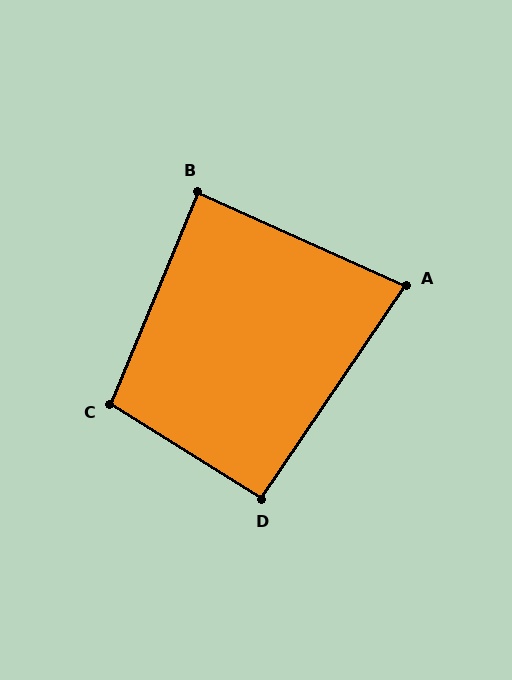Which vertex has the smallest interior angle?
A, at approximately 80 degrees.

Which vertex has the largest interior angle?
C, at approximately 100 degrees.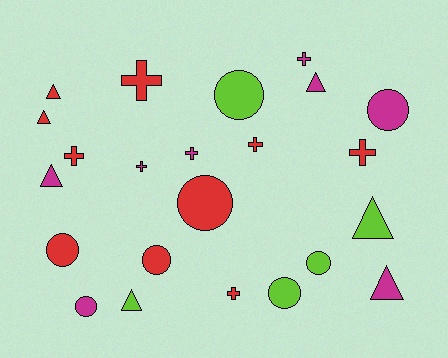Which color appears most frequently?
Red, with 10 objects.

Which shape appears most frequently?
Circle, with 8 objects.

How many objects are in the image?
There are 23 objects.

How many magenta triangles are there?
There are 3 magenta triangles.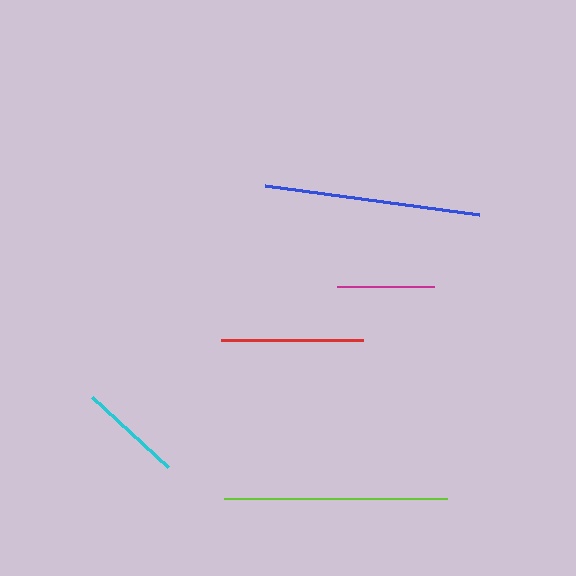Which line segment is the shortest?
The magenta line is the shortest at approximately 97 pixels.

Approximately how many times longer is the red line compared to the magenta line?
The red line is approximately 1.5 times the length of the magenta line.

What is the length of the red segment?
The red segment is approximately 142 pixels long.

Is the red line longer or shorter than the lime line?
The lime line is longer than the red line.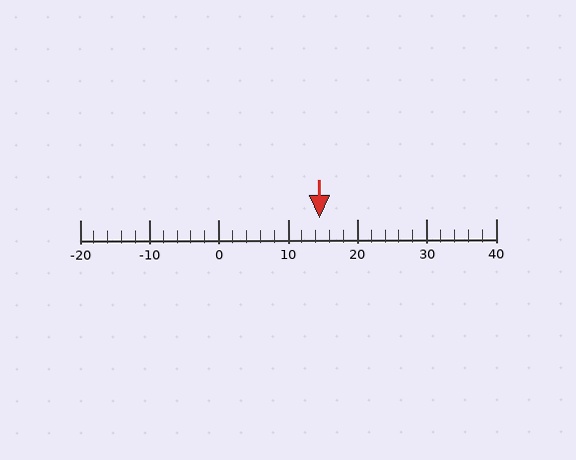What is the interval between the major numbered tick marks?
The major tick marks are spaced 10 units apart.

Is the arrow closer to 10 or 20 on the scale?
The arrow is closer to 10.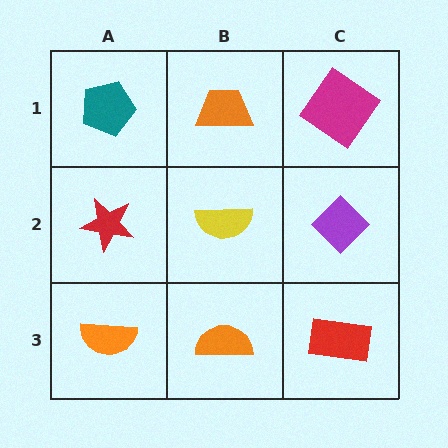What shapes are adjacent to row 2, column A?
A teal pentagon (row 1, column A), an orange semicircle (row 3, column A), a yellow semicircle (row 2, column B).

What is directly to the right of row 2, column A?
A yellow semicircle.